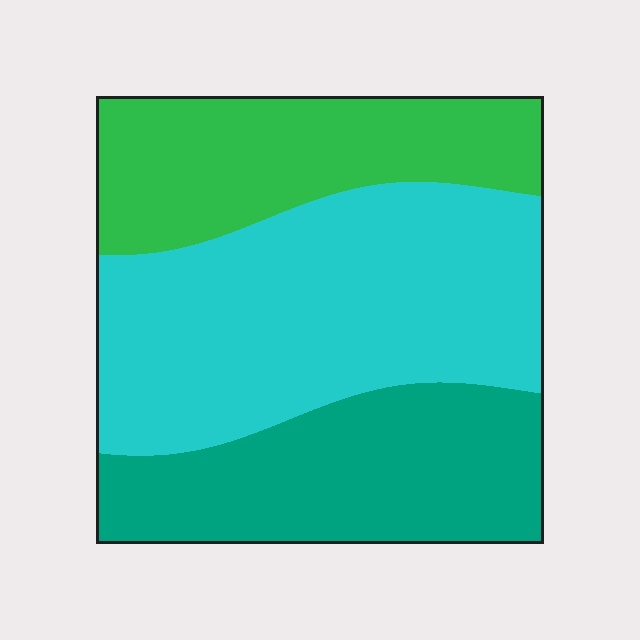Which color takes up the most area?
Cyan, at roughly 45%.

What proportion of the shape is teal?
Teal takes up about one quarter (1/4) of the shape.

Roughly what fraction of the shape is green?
Green covers roughly 25% of the shape.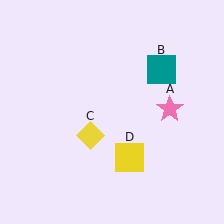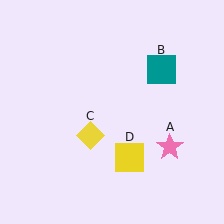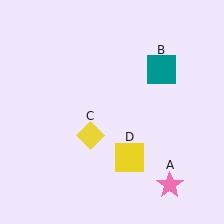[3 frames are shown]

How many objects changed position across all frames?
1 object changed position: pink star (object A).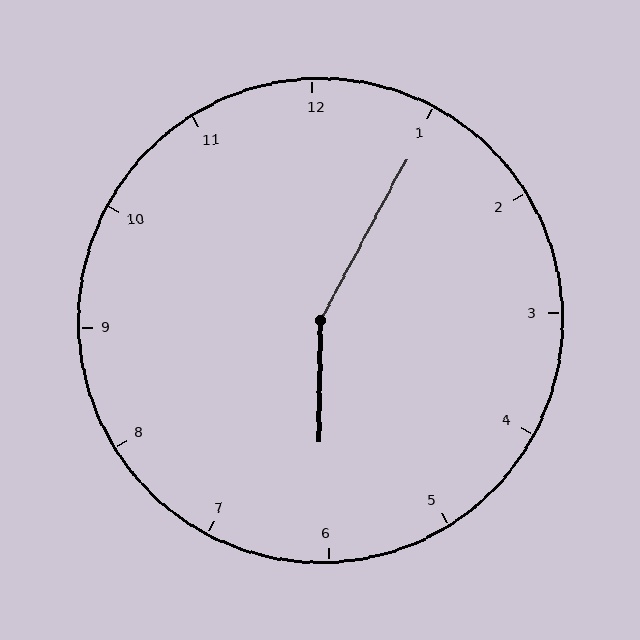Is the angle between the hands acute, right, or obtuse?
It is obtuse.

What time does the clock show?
6:05.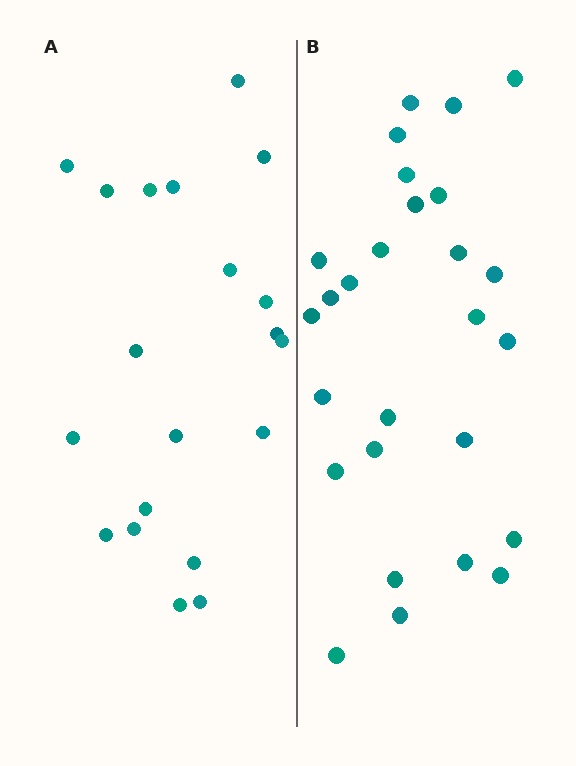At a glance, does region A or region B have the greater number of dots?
Region B (the right region) has more dots.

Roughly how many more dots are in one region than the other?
Region B has roughly 8 or so more dots than region A.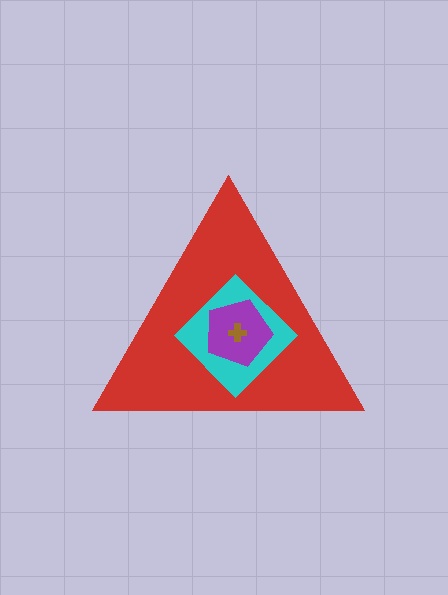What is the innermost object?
The brown cross.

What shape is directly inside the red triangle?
The cyan diamond.